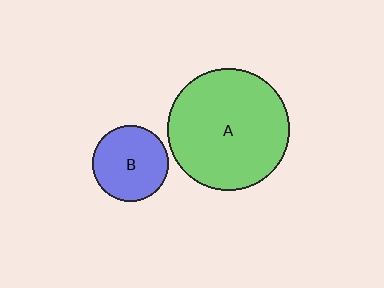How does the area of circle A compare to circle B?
Approximately 2.6 times.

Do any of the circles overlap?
No, none of the circles overlap.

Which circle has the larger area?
Circle A (green).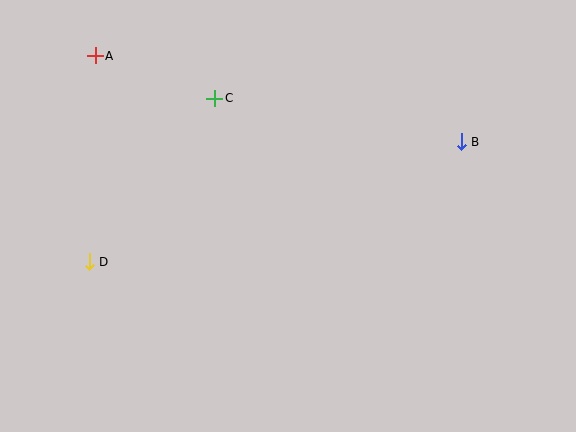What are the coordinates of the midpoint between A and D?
The midpoint between A and D is at (92, 159).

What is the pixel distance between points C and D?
The distance between C and D is 206 pixels.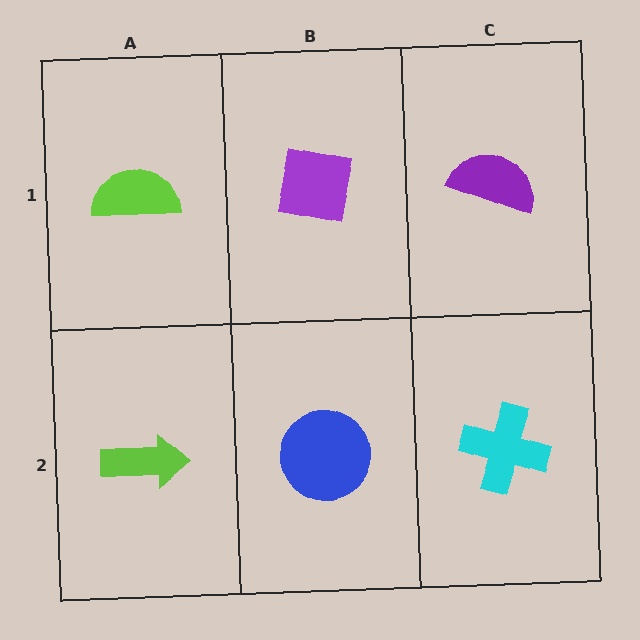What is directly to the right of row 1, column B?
A purple semicircle.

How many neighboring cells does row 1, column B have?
3.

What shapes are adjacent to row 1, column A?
A lime arrow (row 2, column A), a purple square (row 1, column B).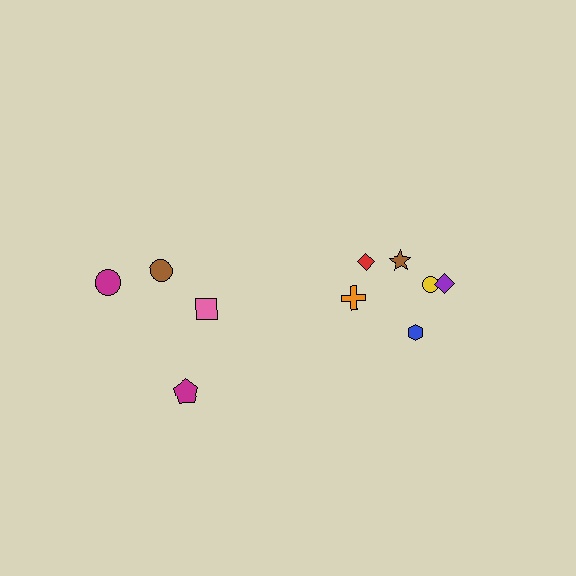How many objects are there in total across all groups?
There are 10 objects.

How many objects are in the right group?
There are 6 objects.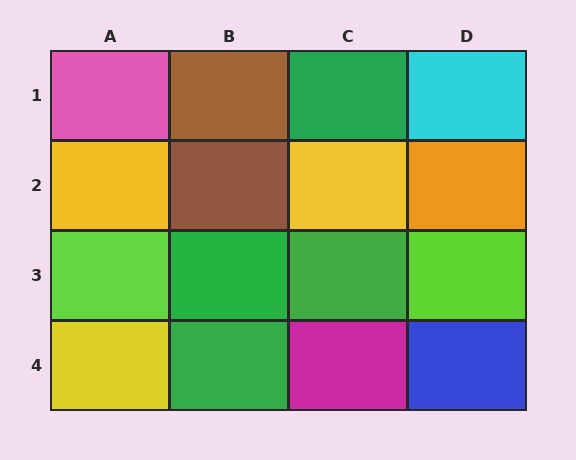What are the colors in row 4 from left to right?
Yellow, green, magenta, blue.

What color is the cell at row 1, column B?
Brown.